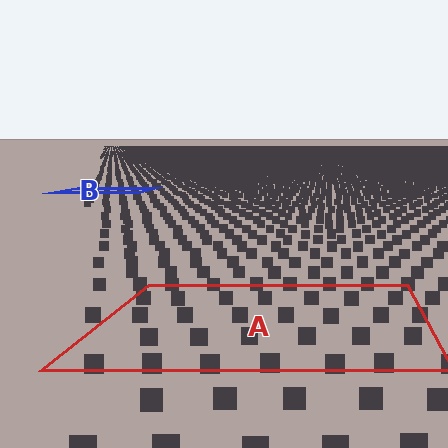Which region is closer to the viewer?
Region A is closer. The texture elements there are larger and more spread out.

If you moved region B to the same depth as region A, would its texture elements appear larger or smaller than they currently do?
They would appear larger. At a closer depth, the same texture elements are projected at a bigger on-screen size.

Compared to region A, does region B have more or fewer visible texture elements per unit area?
Region B has more texture elements per unit area — they are packed more densely because it is farther away.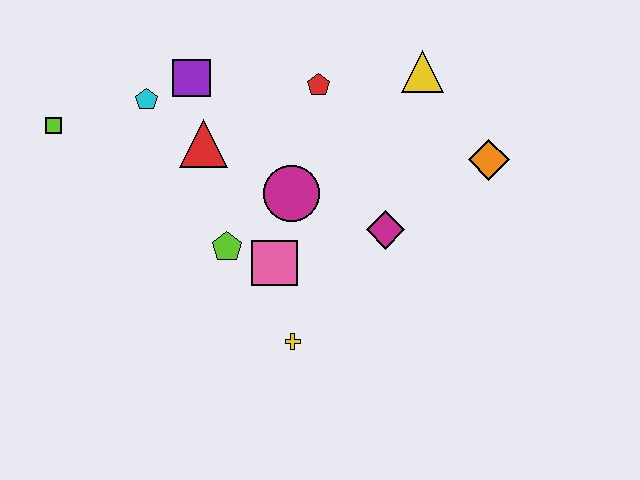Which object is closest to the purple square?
The cyan pentagon is closest to the purple square.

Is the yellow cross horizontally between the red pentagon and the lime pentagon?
Yes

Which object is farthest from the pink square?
The lime square is farthest from the pink square.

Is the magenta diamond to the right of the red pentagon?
Yes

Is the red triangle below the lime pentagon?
No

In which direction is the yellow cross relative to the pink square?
The yellow cross is below the pink square.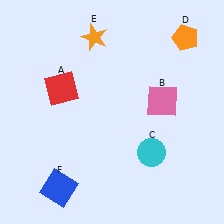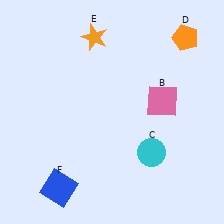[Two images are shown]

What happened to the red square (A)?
The red square (A) was removed in Image 2. It was in the top-left area of Image 1.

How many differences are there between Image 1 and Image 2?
There is 1 difference between the two images.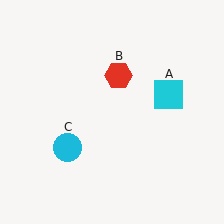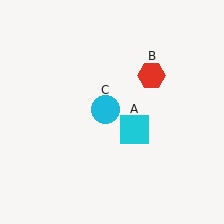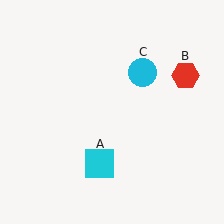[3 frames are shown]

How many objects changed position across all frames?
3 objects changed position: cyan square (object A), red hexagon (object B), cyan circle (object C).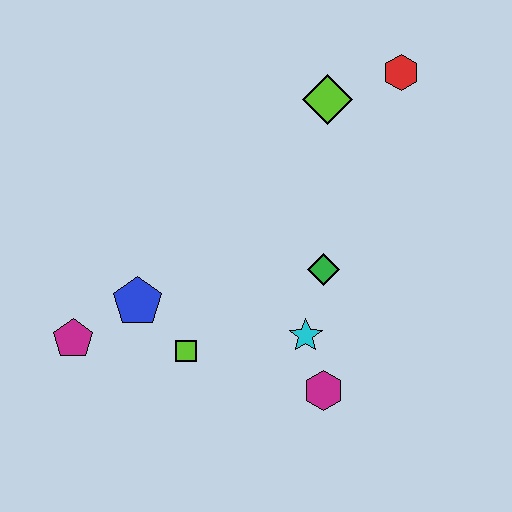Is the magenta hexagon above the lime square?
No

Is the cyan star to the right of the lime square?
Yes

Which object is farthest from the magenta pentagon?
The red hexagon is farthest from the magenta pentagon.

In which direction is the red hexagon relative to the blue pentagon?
The red hexagon is to the right of the blue pentagon.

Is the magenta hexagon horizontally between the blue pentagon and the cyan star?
No